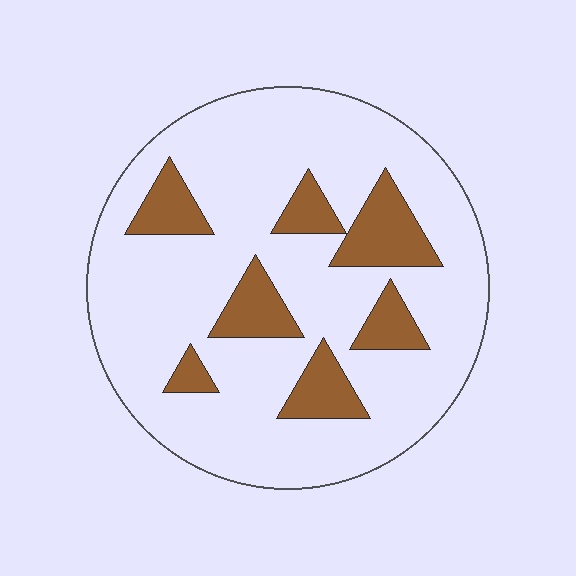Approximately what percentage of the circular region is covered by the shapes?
Approximately 20%.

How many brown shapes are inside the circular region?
7.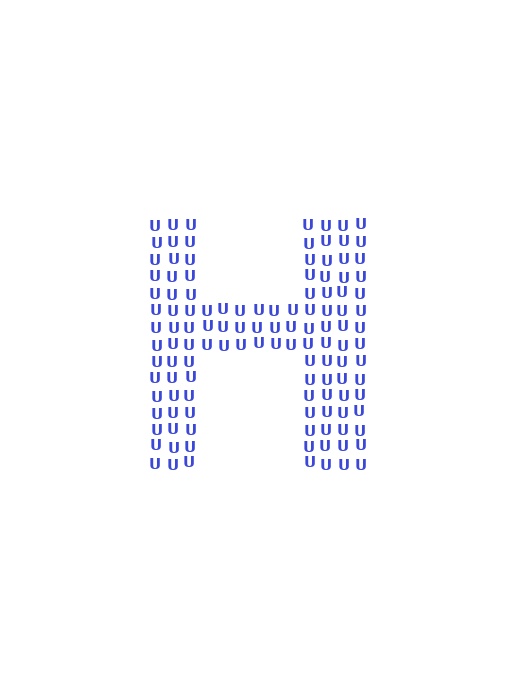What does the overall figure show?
The overall figure shows the letter H.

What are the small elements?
The small elements are letter U's.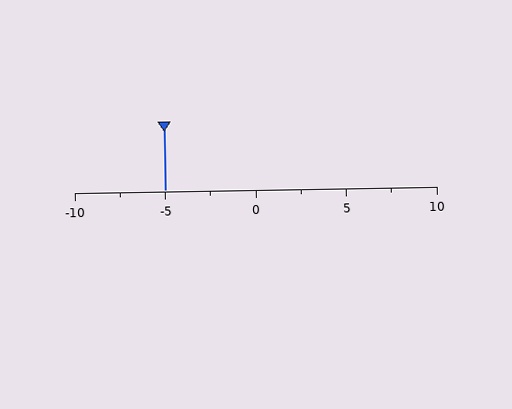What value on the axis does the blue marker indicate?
The marker indicates approximately -5.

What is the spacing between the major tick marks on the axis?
The major ticks are spaced 5 apart.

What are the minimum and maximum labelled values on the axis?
The axis runs from -10 to 10.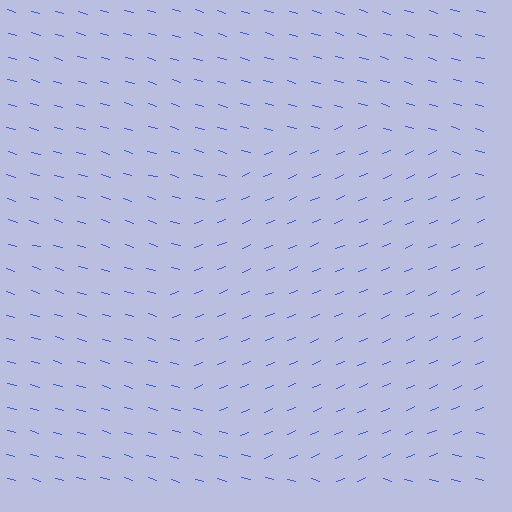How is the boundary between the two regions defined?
The boundary is defined purely by a change in line orientation (approximately 38 degrees difference). All lines are the same color and thickness.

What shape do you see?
I see a circle.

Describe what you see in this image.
The image is filled with small blue line segments. A circle region in the image has lines oriented differently from the surrounding lines, creating a visible texture boundary.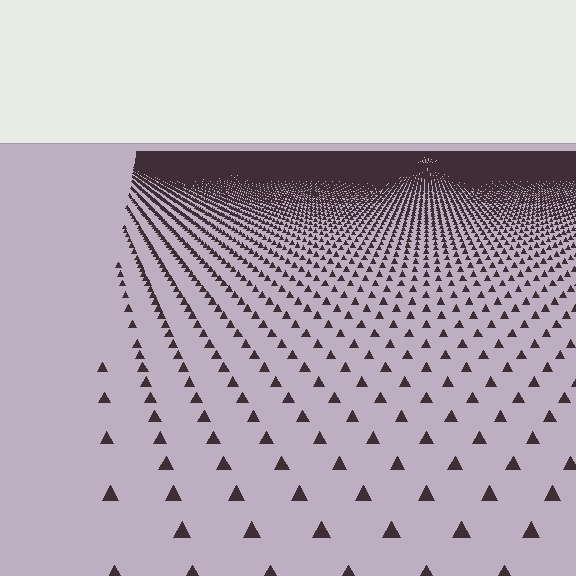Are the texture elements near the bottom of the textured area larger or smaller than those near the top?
Larger. Near the bottom, elements are closer to the viewer and appear at a bigger on-screen size.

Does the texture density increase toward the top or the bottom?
Density increases toward the top.